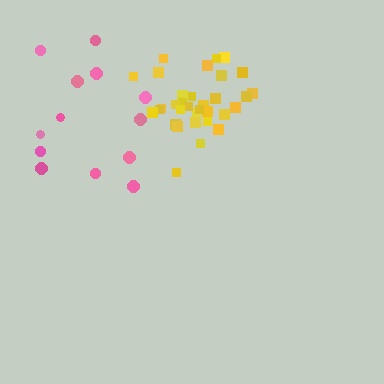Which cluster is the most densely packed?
Yellow.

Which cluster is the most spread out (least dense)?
Pink.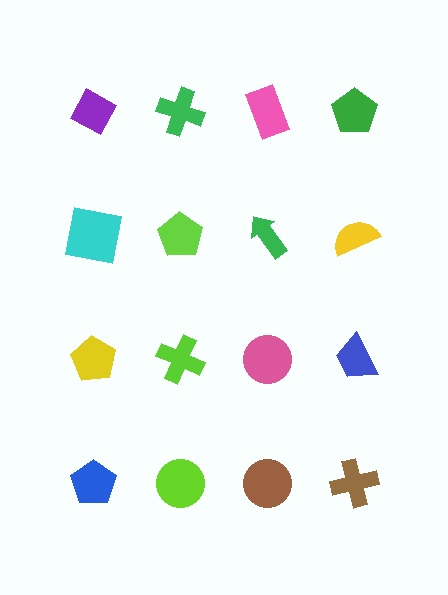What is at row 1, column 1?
A purple diamond.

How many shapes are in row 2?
4 shapes.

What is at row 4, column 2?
A lime circle.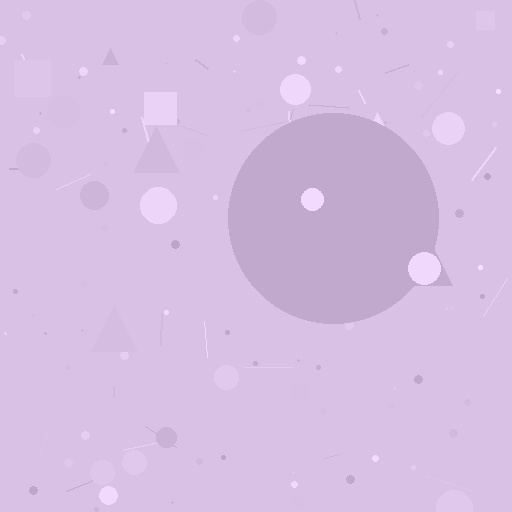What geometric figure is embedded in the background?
A circle is embedded in the background.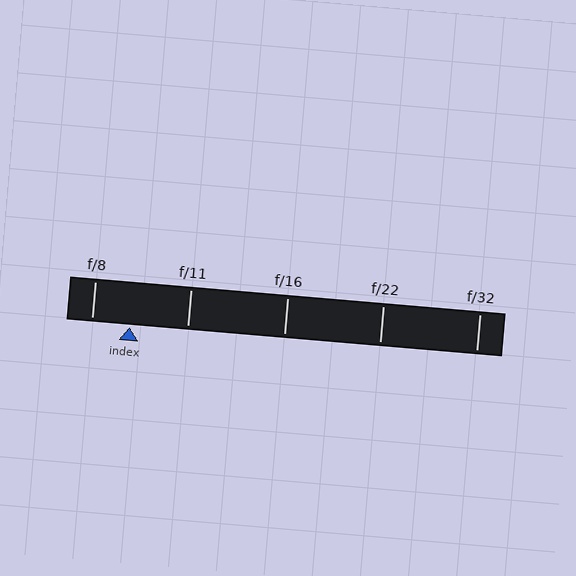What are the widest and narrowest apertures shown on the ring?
The widest aperture shown is f/8 and the narrowest is f/32.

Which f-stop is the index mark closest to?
The index mark is closest to f/8.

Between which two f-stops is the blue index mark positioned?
The index mark is between f/8 and f/11.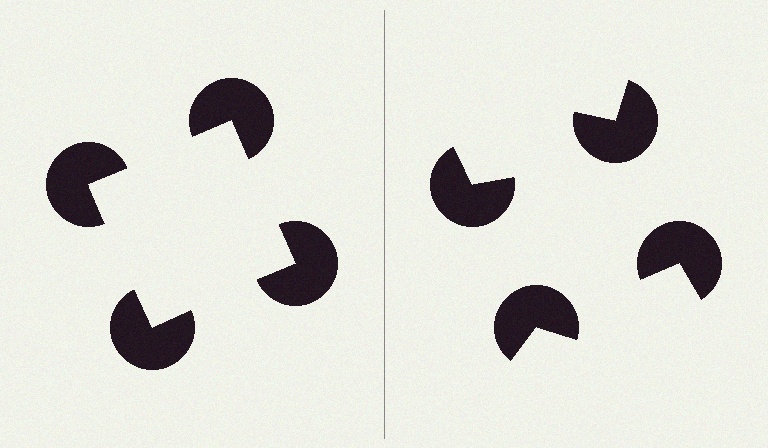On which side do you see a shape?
An illusory square appears on the left side. On the right side the wedge cuts are rotated, so no coherent shape forms.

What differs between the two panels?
The pac-man discs are positioned identically on both sides; only the wedge orientations differ. On the left they align to a square; on the right they are misaligned.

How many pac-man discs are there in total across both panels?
8 — 4 on each side.